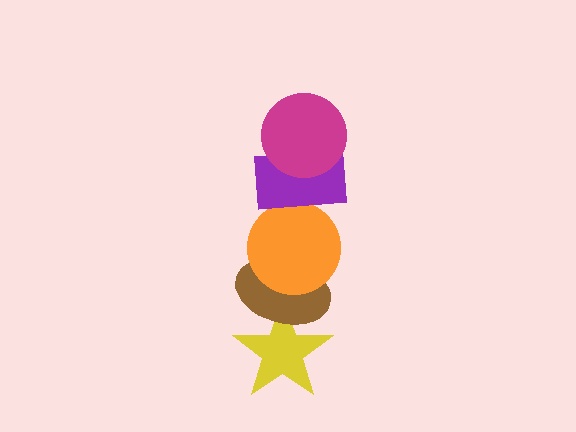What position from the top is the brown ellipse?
The brown ellipse is 4th from the top.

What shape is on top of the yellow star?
The brown ellipse is on top of the yellow star.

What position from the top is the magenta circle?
The magenta circle is 1st from the top.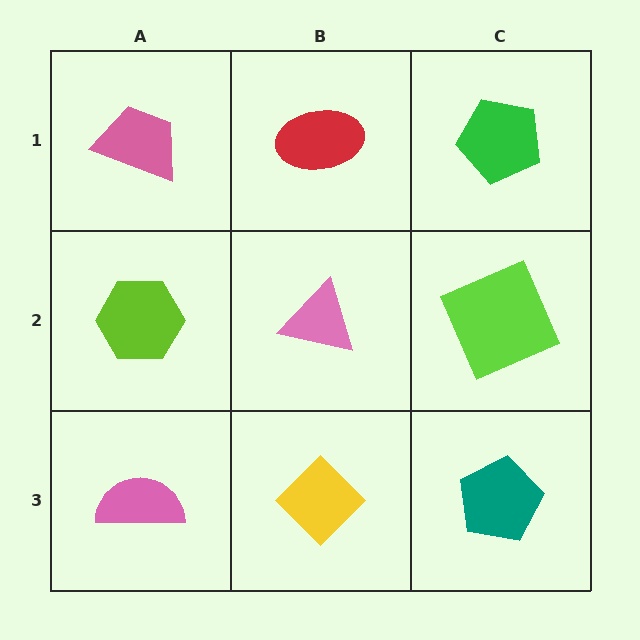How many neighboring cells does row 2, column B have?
4.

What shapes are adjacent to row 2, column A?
A pink trapezoid (row 1, column A), a pink semicircle (row 3, column A), a pink triangle (row 2, column B).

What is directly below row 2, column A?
A pink semicircle.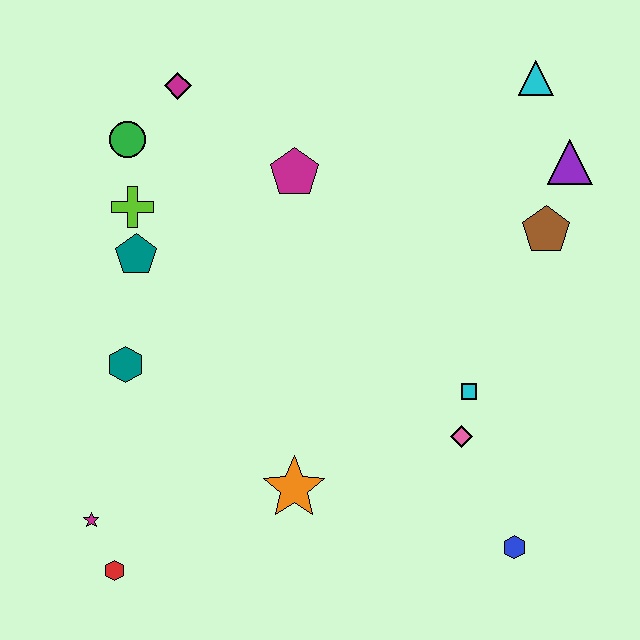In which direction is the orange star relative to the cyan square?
The orange star is to the left of the cyan square.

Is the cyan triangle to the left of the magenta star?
No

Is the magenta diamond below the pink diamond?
No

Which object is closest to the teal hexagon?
The teal pentagon is closest to the teal hexagon.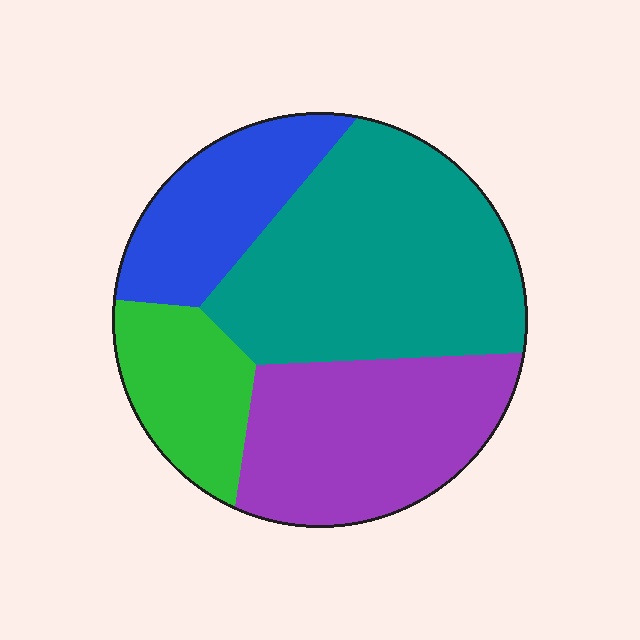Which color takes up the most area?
Teal, at roughly 40%.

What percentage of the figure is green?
Green covers 15% of the figure.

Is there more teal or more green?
Teal.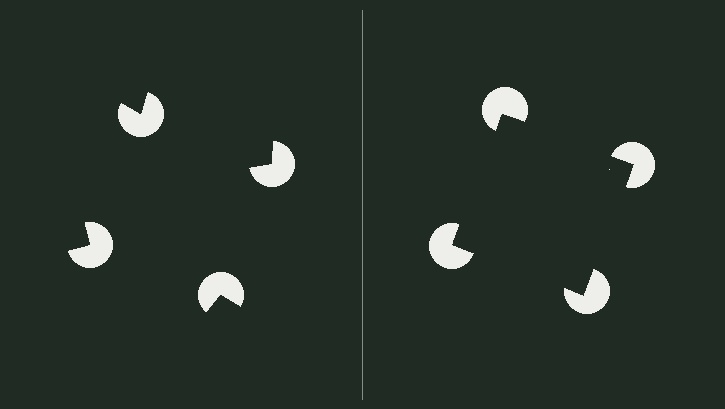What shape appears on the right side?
An illusory square.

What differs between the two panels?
The pac-man discs are positioned identically on both sides; only the wedge orientations differ. On the right they align to a square; on the left they are misaligned.